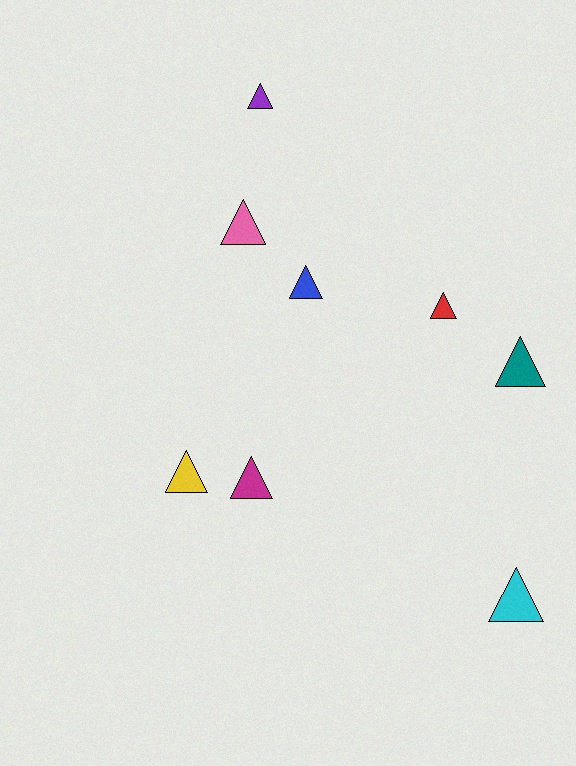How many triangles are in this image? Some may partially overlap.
There are 8 triangles.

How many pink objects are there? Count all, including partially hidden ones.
There is 1 pink object.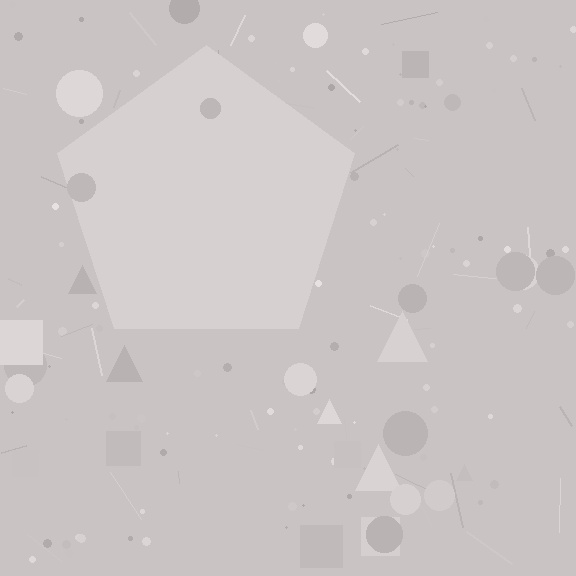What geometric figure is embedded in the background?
A pentagon is embedded in the background.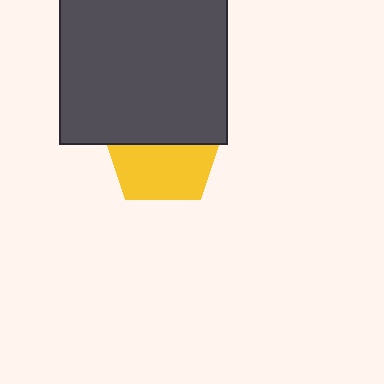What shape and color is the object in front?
The object in front is a dark gray square.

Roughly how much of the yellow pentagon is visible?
About half of it is visible (roughly 51%).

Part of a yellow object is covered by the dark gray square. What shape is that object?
It is a pentagon.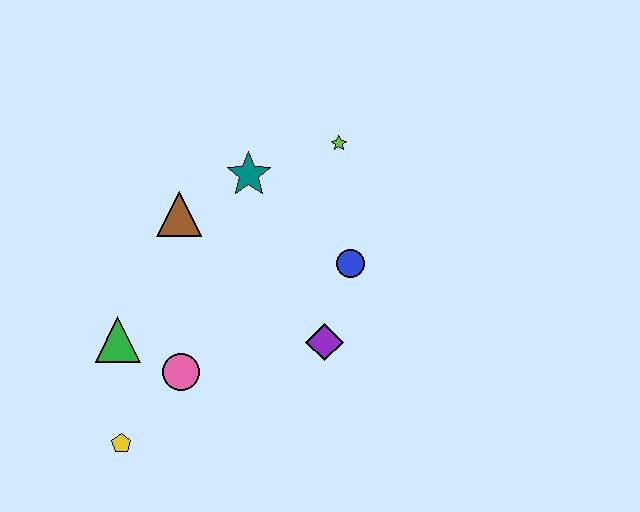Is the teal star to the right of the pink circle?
Yes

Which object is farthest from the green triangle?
The lime star is farthest from the green triangle.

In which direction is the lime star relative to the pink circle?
The lime star is above the pink circle.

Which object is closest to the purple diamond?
The blue circle is closest to the purple diamond.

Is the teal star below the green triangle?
No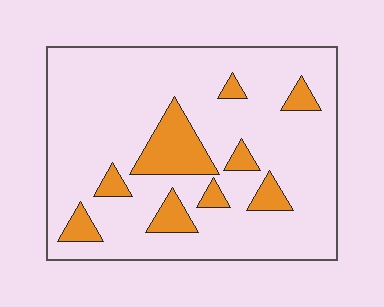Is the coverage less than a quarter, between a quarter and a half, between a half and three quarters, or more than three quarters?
Less than a quarter.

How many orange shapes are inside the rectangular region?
9.